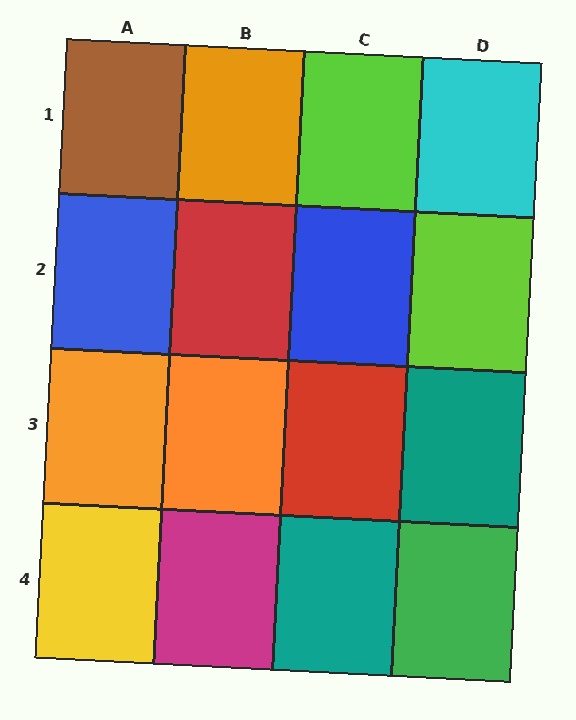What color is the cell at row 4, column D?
Green.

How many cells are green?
1 cell is green.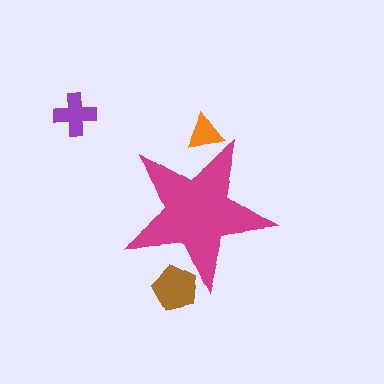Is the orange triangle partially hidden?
Yes, the orange triangle is partially hidden behind the magenta star.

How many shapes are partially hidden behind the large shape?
2 shapes are partially hidden.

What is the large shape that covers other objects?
A magenta star.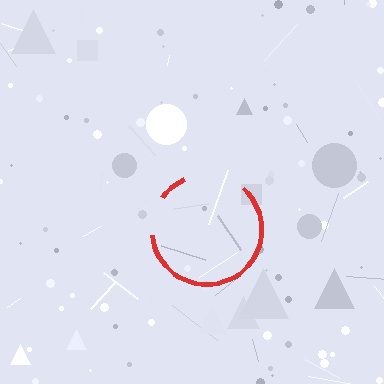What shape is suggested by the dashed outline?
The dashed outline suggests a circle.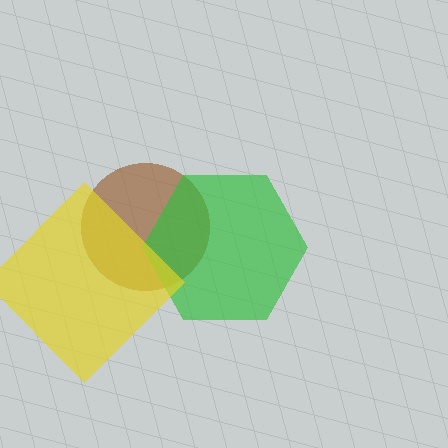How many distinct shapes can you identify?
There are 3 distinct shapes: a brown circle, a green hexagon, a yellow diamond.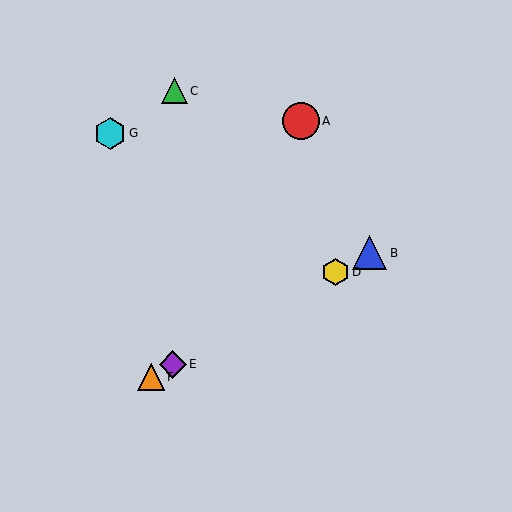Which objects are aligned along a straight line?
Objects B, D, E, F are aligned along a straight line.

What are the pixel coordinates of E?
Object E is at (173, 364).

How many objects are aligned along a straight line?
4 objects (B, D, E, F) are aligned along a straight line.